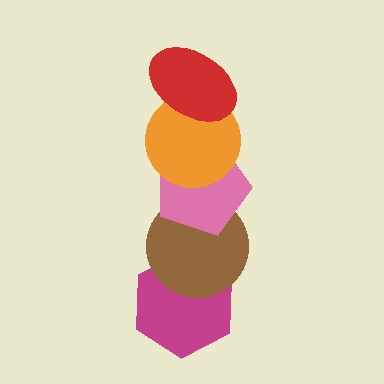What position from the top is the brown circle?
The brown circle is 4th from the top.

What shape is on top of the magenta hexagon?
The brown circle is on top of the magenta hexagon.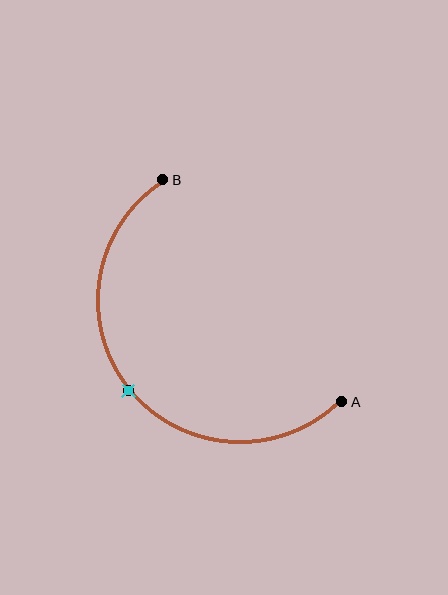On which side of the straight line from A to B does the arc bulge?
The arc bulges below and to the left of the straight line connecting A and B.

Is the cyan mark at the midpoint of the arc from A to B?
Yes. The cyan mark lies on the arc at equal arc-length from both A and B — it is the arc midpoint.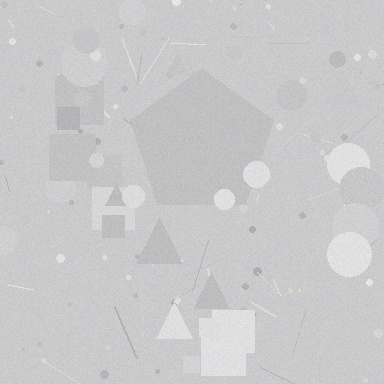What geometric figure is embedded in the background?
A pentagon is embedded in the background.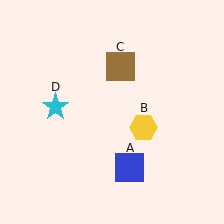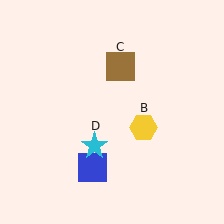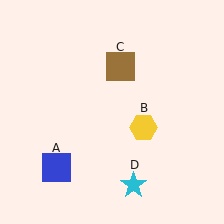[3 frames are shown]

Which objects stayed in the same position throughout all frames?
Yellow hexagon (object B) and brown square (object C) remained stationary.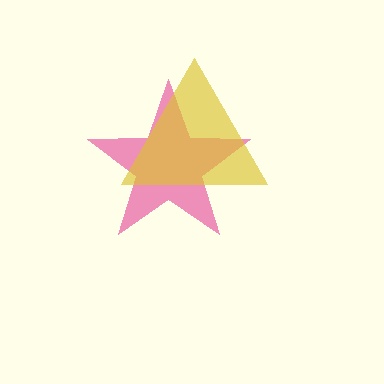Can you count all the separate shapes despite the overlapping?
Yes, there are 2 separate shapes.